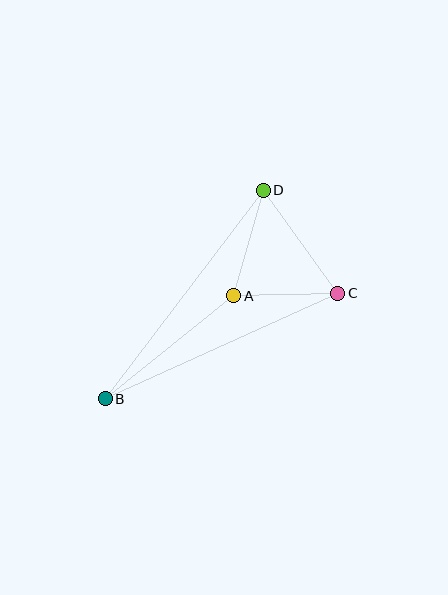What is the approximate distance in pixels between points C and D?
The distance between C and D is approximately 127 pixels.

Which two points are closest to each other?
Points A and C are closest to each other.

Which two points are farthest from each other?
Points B and D are farthest from each other.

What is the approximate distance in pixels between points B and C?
The distance between B and C is approximately 255 pixels.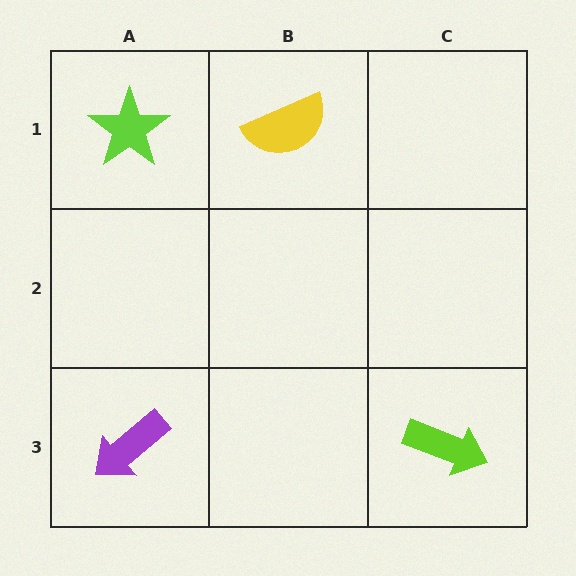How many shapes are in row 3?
2 shapes.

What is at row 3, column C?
A lime arrow.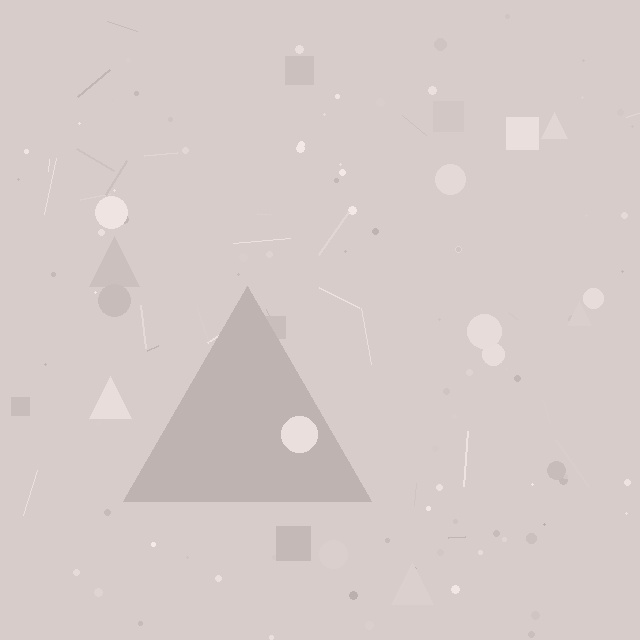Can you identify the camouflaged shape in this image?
The camouflaged shape is a triangle.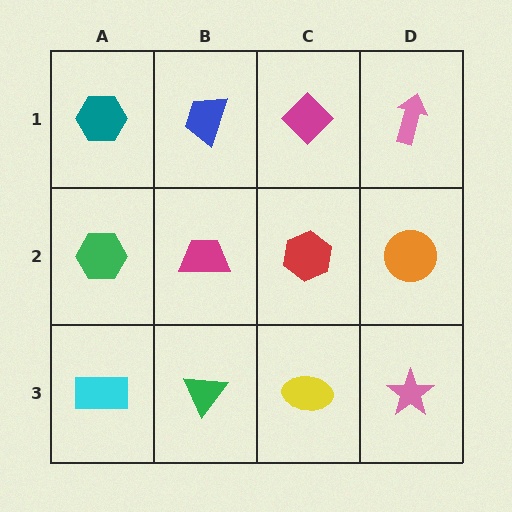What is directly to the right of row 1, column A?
A blue trapezoid.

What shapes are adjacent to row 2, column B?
A blue trapezoid (row 1, column B), a green triangle (row 3, column B), a green hexagon (row 2, column A), a red hexagon (row 2, column C).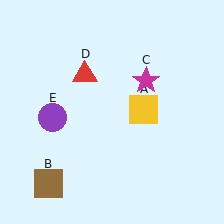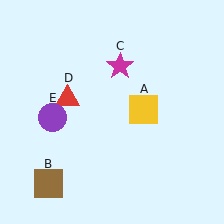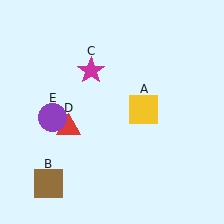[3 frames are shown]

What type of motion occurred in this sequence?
The magenta star (object C), red triangle (object D) rotated counterclockwise around the center of the scene.